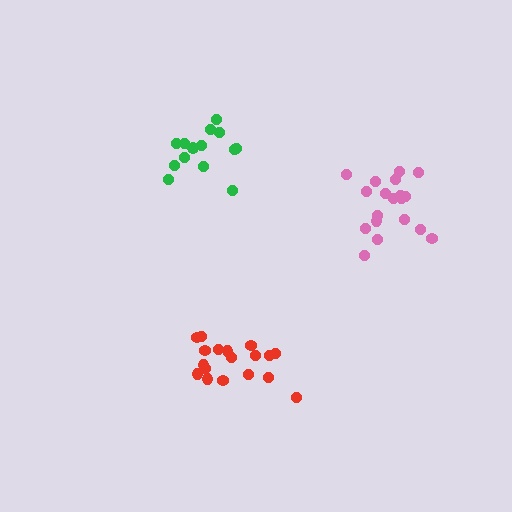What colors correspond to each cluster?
The clusters are colored: pink, red, green.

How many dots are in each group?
Group 1: 20 dots, Group 2: 18 dots, Group 3: 14 dots (52 total).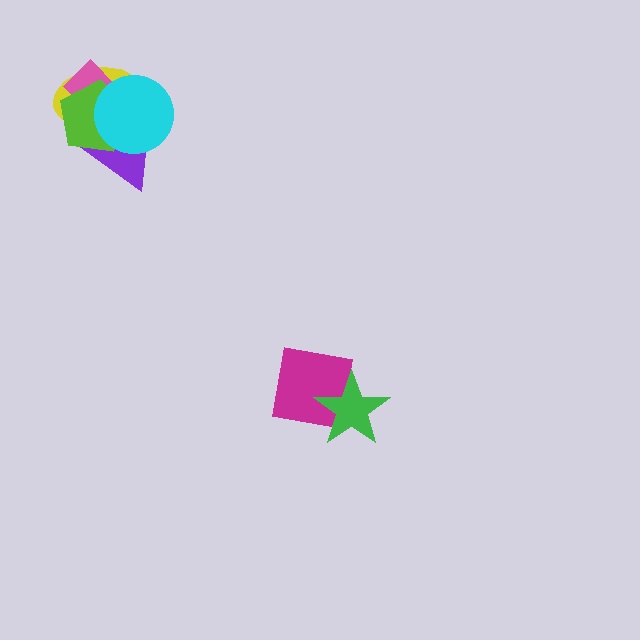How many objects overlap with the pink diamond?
4 objects overlap with the pink diamond.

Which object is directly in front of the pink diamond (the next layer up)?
The purple triangle is directly in front of the pink diamond.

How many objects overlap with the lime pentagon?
4 objects overlap with the lime pentagon.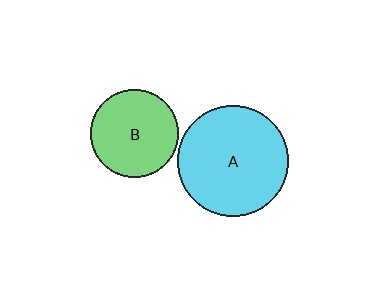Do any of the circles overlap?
No, none of the circles overlap.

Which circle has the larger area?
Circle A (cyan).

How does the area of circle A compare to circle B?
Approximately 1.6 times.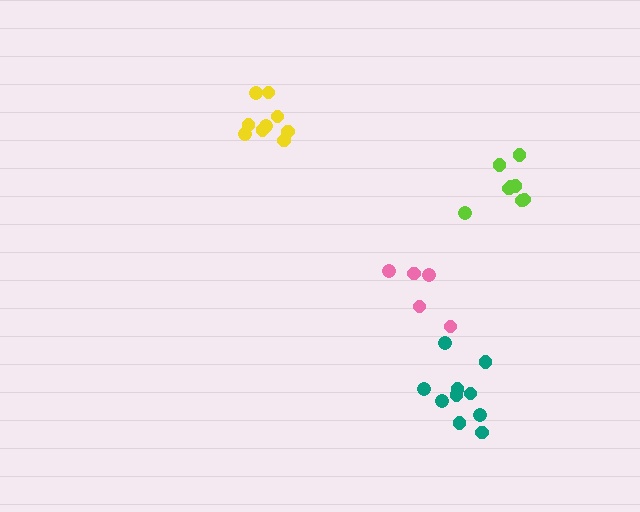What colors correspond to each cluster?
The clusters are colored: lime, pink, yellow, teal.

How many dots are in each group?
Group 1: 8 dots, Group 2: 5 dots, Group 3: 9 dots, Group 4: 10 dots (32 total).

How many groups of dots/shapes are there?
There are 4 groups.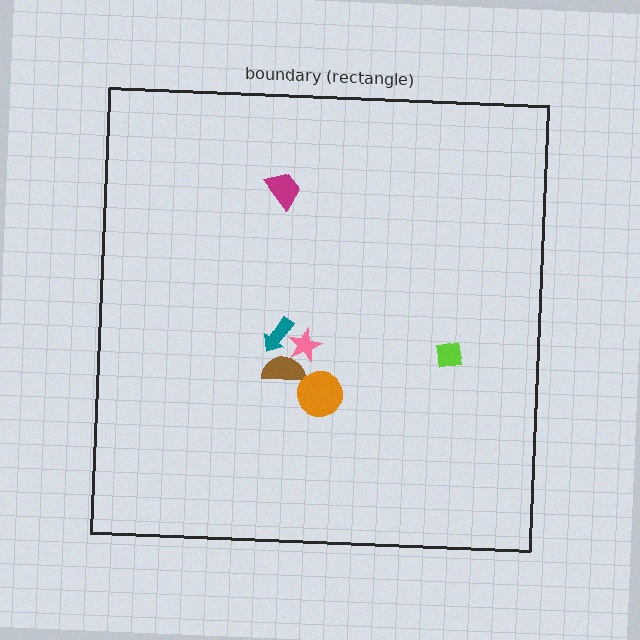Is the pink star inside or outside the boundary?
Inside.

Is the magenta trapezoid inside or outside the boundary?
Inside.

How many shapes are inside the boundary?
6 inside, 0 outside.